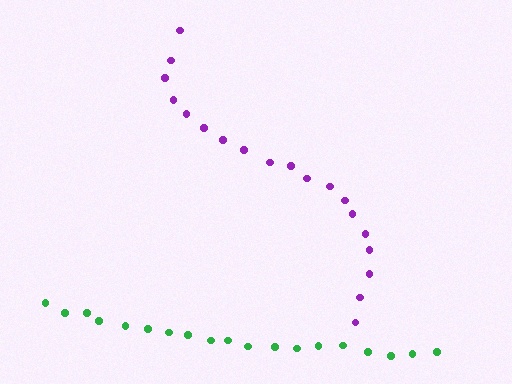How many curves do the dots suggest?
There are 2 distinct paths.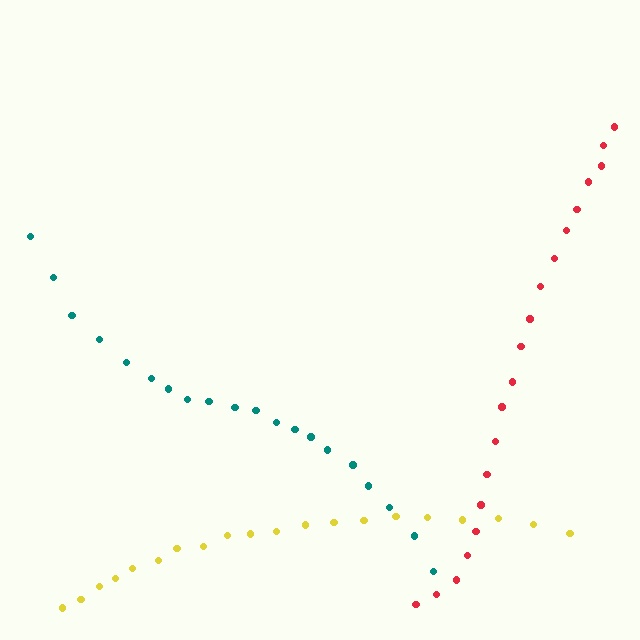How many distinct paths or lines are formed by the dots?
There are 3 distinct paths.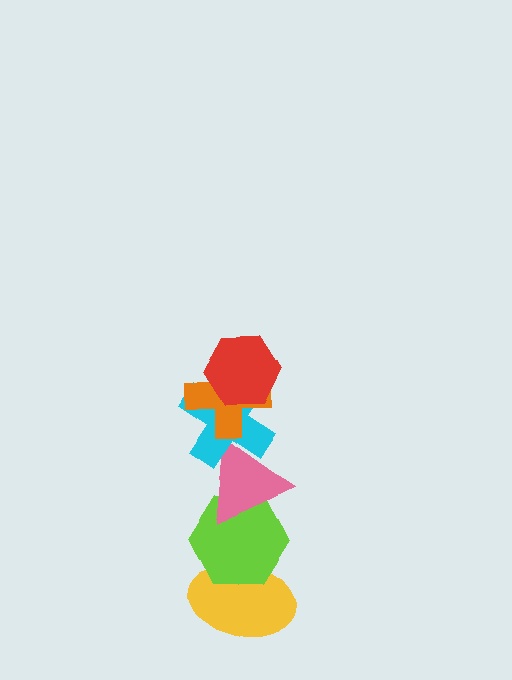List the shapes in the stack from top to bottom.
From top to bottom: the red hexagon, the orange cross, the cyan cross, the pink triangle, the lime hexagon, the yellow ellipse.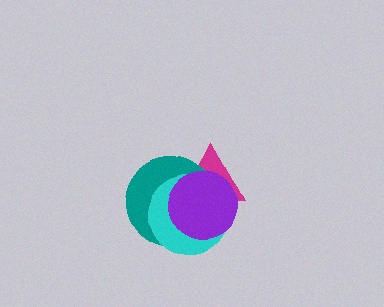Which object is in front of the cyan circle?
The purple circle is in front of the cyan circle.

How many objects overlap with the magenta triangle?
3 objects overlap with the magenta triangle.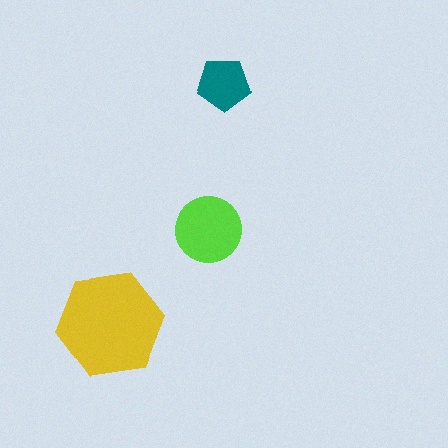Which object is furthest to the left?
The yellow hexagon is leftmost.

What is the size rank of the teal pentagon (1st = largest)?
3rd.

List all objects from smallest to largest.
The teal pentagon, the lime circle, the yellow hexagon.